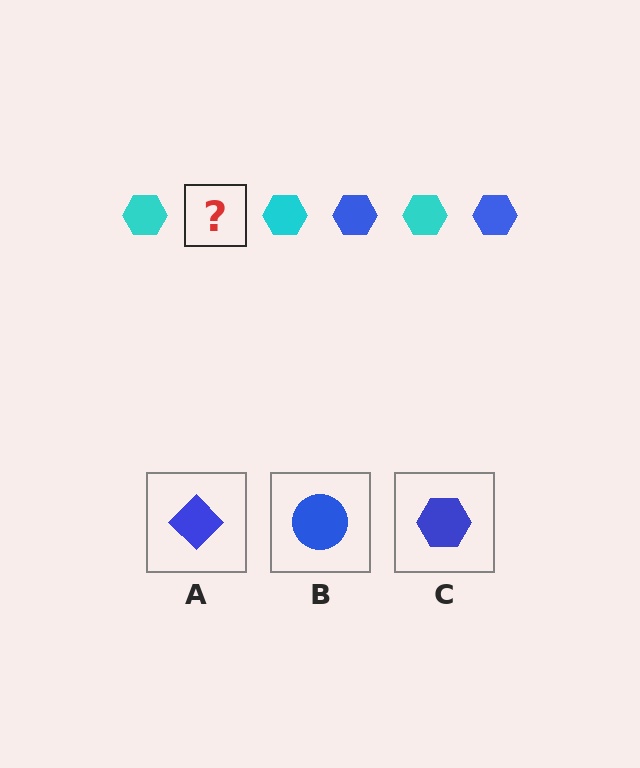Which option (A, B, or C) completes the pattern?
C.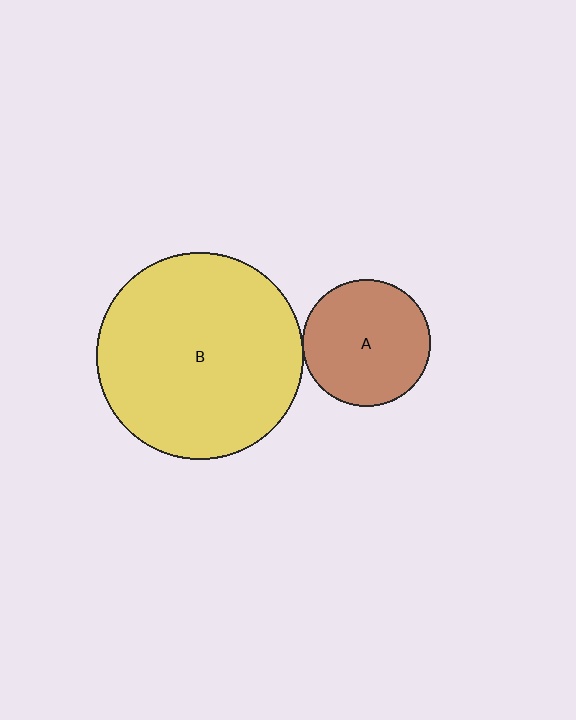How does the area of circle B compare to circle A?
Approximately 2.6 times.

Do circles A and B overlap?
Yes.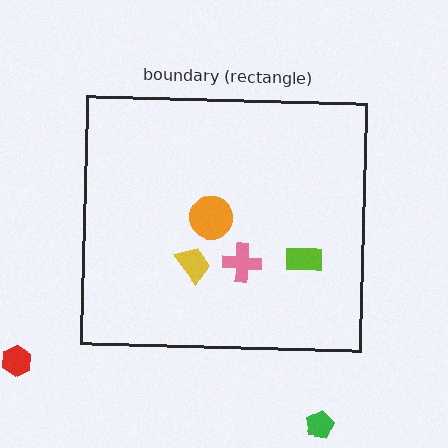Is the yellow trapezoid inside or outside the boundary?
Inside.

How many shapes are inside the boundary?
4 inside, 2 outside.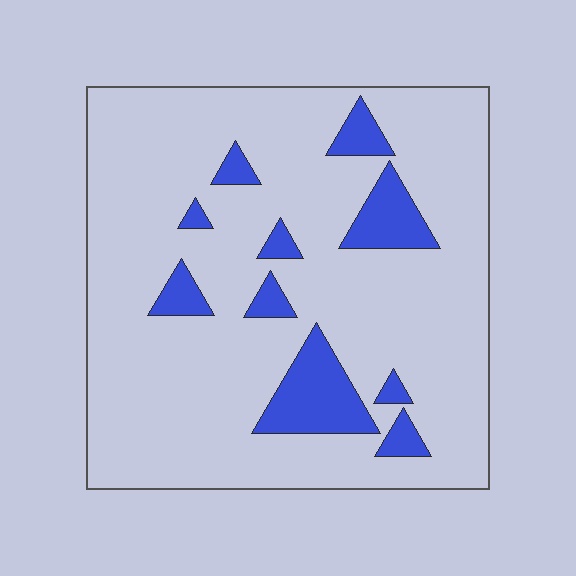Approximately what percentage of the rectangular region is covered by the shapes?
Approximately 15%.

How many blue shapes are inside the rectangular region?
10.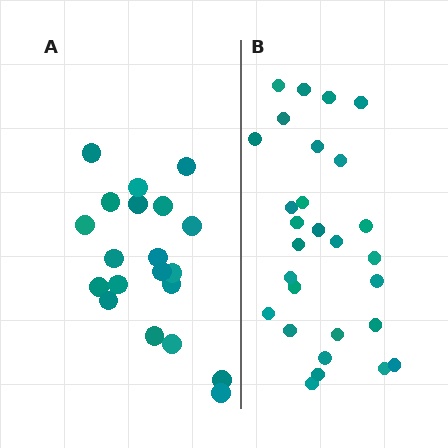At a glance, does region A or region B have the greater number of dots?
Region B (the right region) has more dots.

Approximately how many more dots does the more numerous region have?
Region B has roughly 8 or so more dots than region A.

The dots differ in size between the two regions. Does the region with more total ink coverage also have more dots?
No. Region A has more total ink coverage because its dots are larger, but region B actually contains more individual dots. Total area can be misleading — the number of items is what matters here.